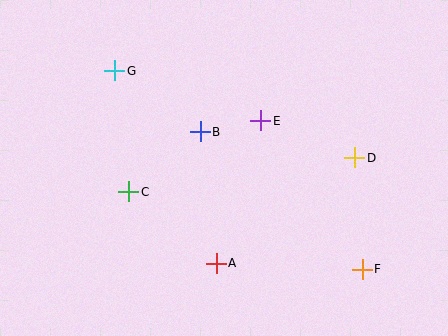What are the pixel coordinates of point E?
Point E is at (261, 121).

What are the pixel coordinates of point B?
Point B is at (200, 132).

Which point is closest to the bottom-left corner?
Point C is closest to the bottom-left corner.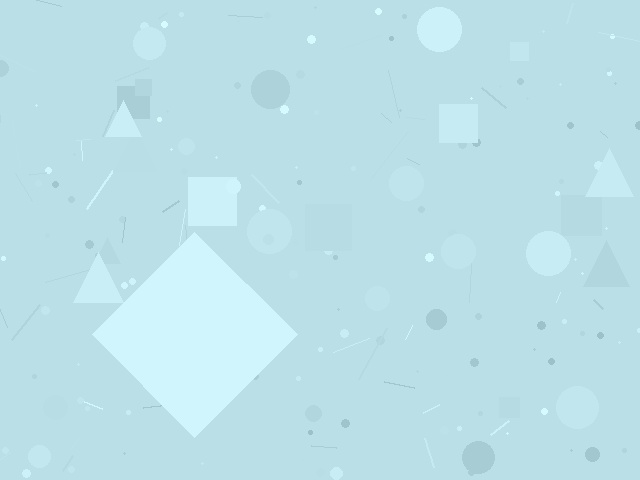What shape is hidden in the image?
A diamond is hidden in the image.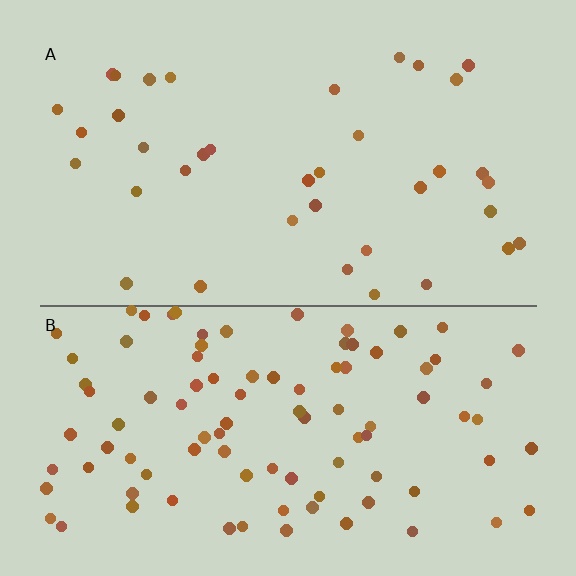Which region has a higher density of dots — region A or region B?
B (the bottom).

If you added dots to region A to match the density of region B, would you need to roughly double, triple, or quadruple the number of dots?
Approximately triple.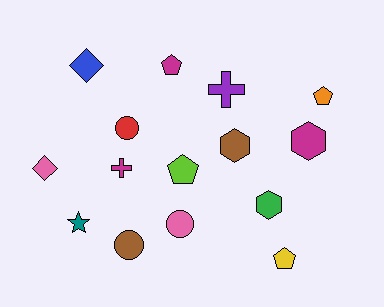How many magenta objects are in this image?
There are 3 magenta objects.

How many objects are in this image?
There are 15 objects.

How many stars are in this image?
There is 1 star.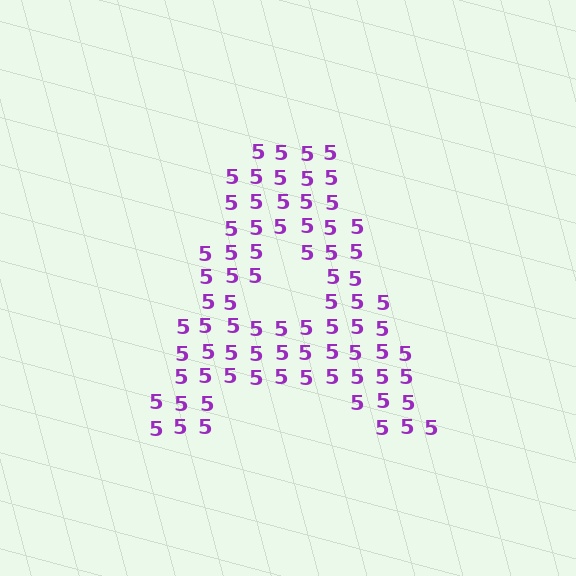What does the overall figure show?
The overall figure shows the letter A.